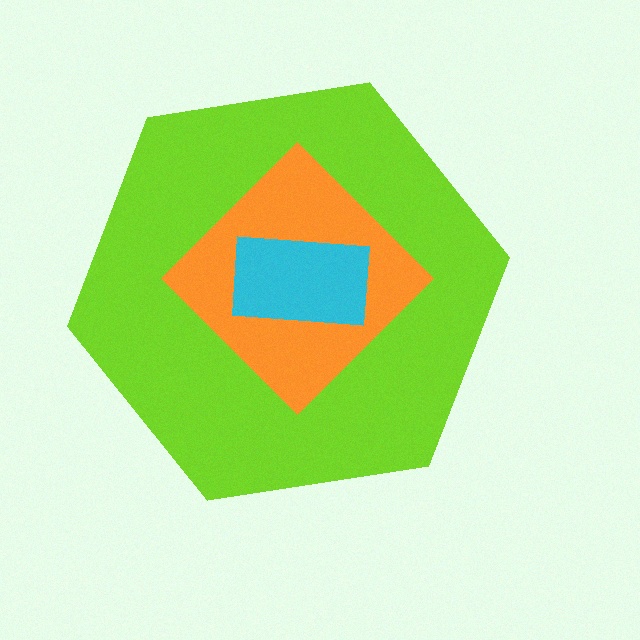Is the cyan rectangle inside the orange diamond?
Yes.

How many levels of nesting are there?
3.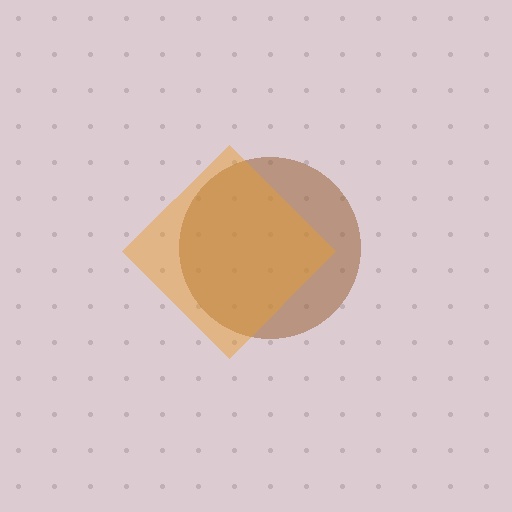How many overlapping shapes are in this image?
There are 2 overlapping shapes in the image.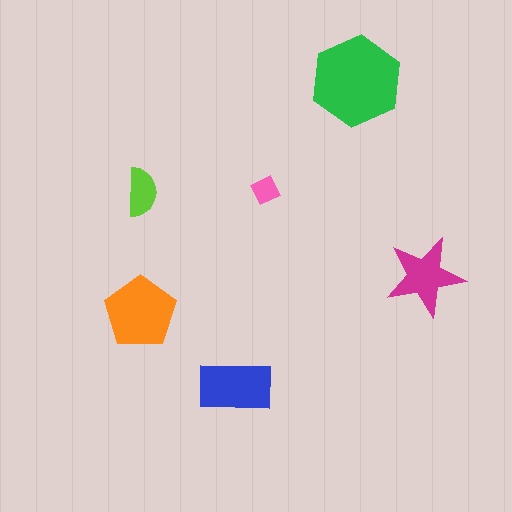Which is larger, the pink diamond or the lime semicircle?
The lime semicircle.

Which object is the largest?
The green hexagon.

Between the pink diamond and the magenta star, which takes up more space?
The magenta star.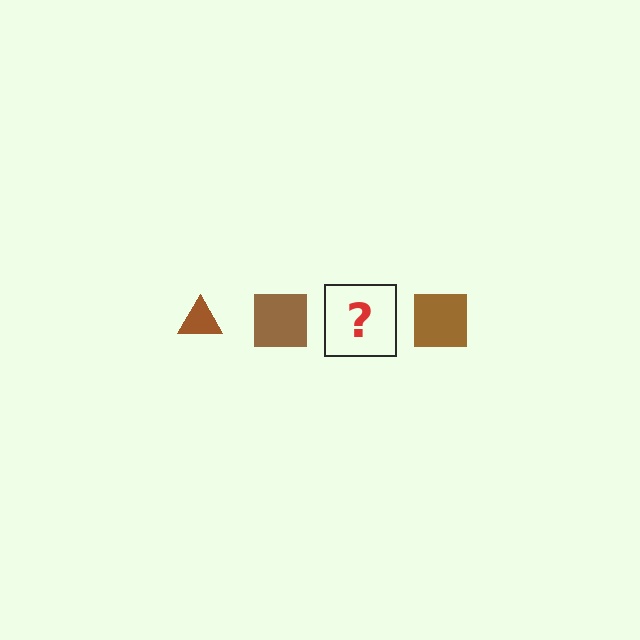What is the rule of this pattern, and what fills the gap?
The rule is that the pattern cycles through triangle, square shapes in brown. The gap should be filled with a brown triangle.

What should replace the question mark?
The question mark should be replaced with a brown triangle.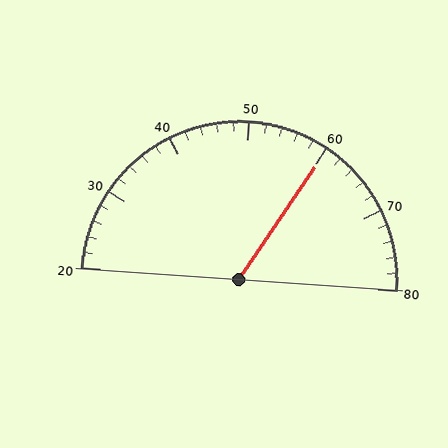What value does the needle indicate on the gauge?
The needle indicates approximately 60.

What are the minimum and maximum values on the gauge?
The gauge ranges from 20 to 80.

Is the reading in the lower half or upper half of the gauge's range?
The reading is in the upper half of the range (20 to 80).